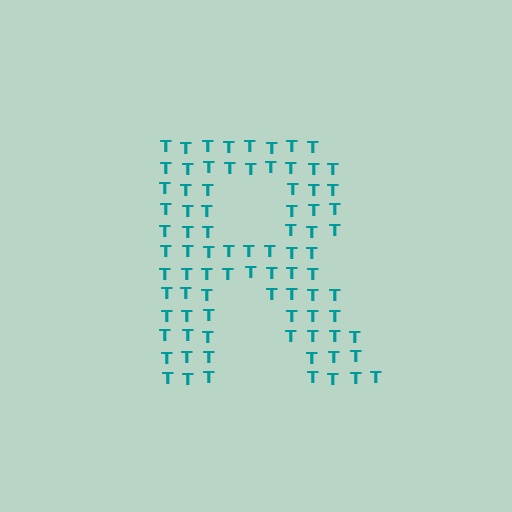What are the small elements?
The small elements are letter T's.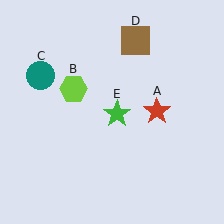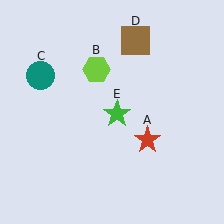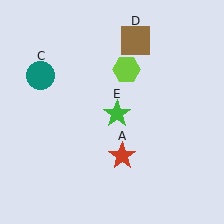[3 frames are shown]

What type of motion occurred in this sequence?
The red star (object A), lime hexagon (object B) rotated clockwise around the center of the scene.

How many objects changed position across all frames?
2 objects changed position: red star (object A), lime hexagon (object B).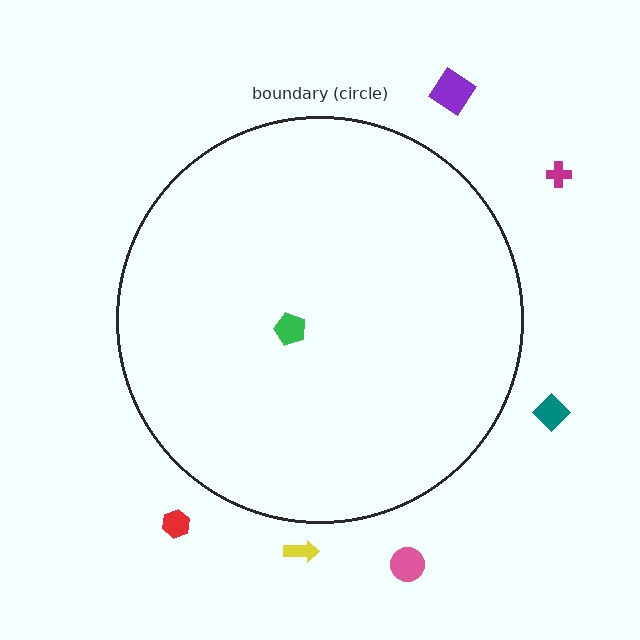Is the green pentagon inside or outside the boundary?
Inside.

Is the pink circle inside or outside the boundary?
Outside.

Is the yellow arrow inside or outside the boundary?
Outside.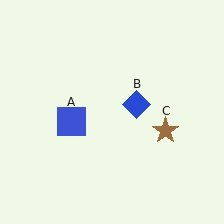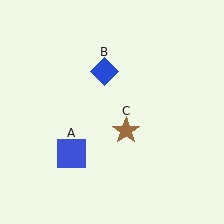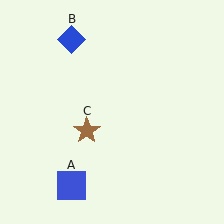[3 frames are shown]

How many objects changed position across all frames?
3 objects changed position: blue square (object A), blue diamond (object B), brown star (object C).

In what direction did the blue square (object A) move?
The blue square (object A) moved down.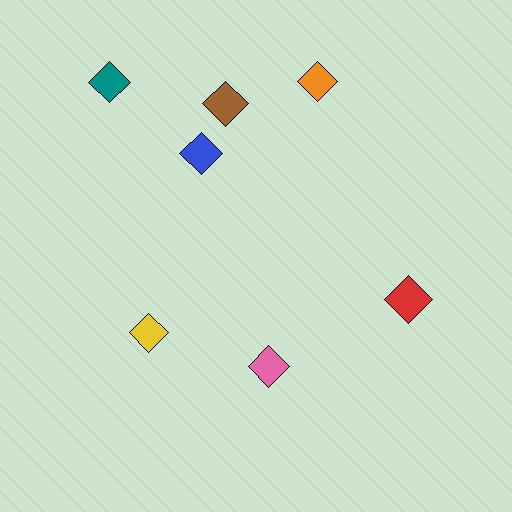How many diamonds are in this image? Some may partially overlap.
There are 7 diamonds.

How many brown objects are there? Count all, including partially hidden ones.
There is 1 brown object.